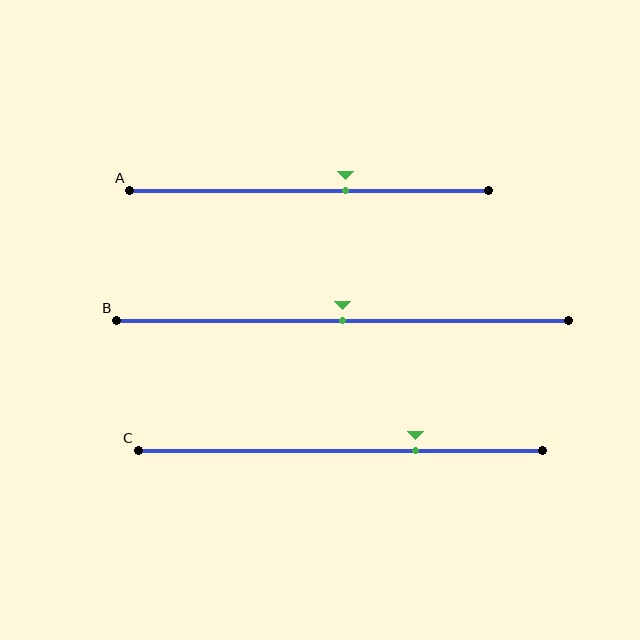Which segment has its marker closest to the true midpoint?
Segment B has its marker closest to the true midpoint.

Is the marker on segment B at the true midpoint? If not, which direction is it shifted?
Yes, the marker on segment B is at the true midpoint.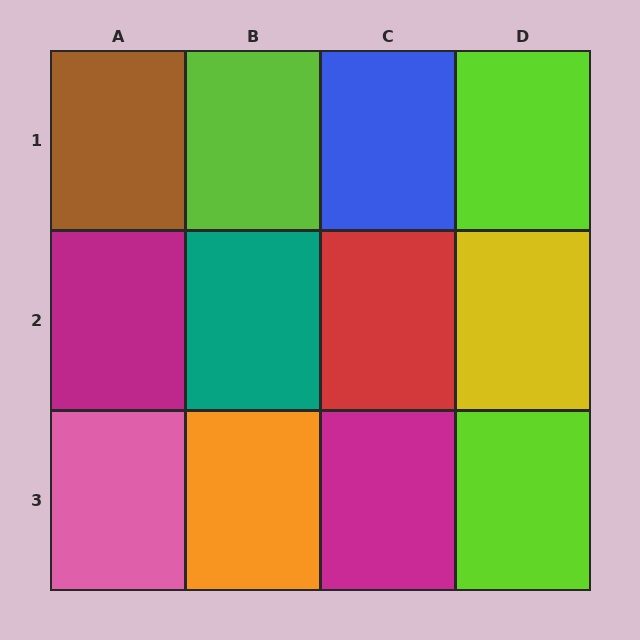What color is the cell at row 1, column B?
Lime.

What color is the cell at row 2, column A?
Magenta.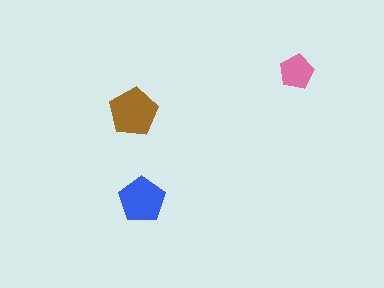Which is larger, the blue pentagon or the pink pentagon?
The blue one.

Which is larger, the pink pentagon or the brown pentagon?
The brown one.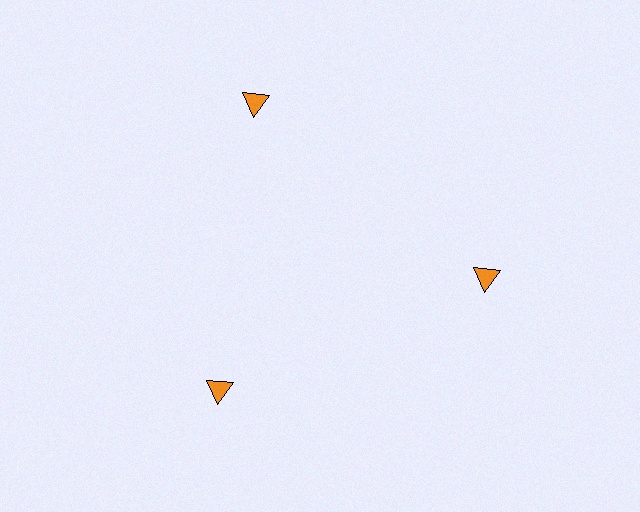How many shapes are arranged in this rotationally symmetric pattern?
There are 3 shapes, arranged in 3 groups of 1.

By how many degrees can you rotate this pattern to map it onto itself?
The pattern maps onto itself every 120 degrees of rotation.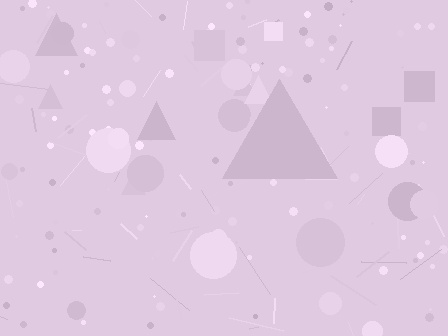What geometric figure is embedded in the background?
A triangle is embedded in the background.